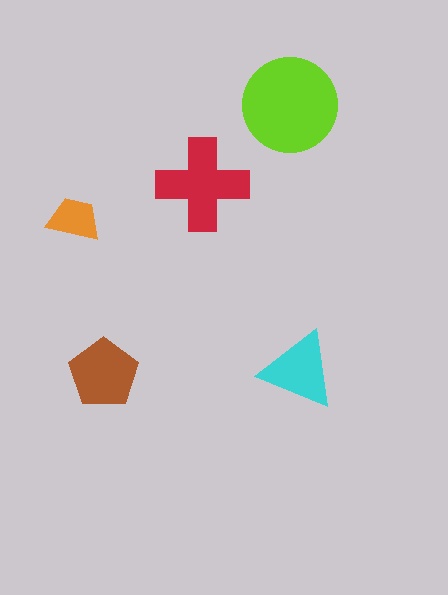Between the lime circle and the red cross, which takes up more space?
The lime circle.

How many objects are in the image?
There are 5 objects in the image.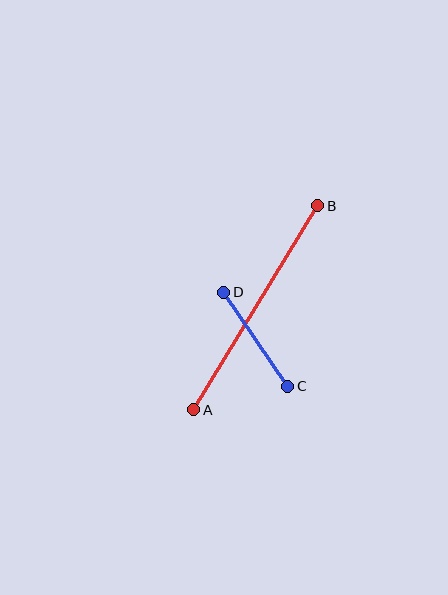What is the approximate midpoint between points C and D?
The midpoint is at approximately (256, 339) pixels.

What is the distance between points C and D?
The distance is approximately 114 pixels.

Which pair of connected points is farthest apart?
Points A and B are farthest apart.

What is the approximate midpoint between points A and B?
The midpoint is at approximately (256, 308) pixels.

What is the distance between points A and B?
The distance is approximately 238 pixels.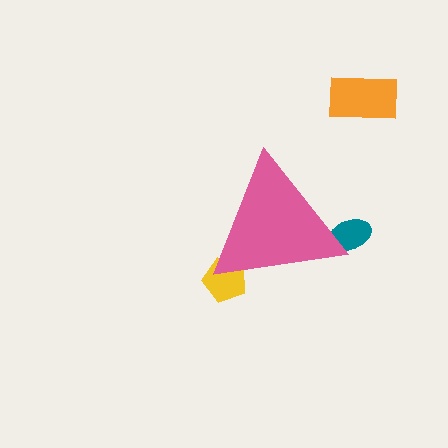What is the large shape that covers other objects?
A pink triangle.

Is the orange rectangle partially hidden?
No, the orange rectangle is fully visible.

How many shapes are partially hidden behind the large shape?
2 shapes are partially hidden.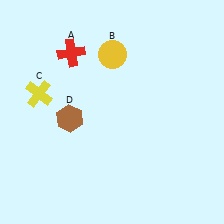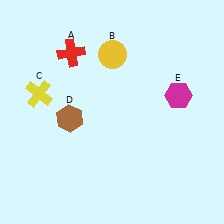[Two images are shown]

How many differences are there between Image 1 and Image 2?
There is 1 difference between the two images.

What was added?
A magenta hexagon (E) was added in Image 2.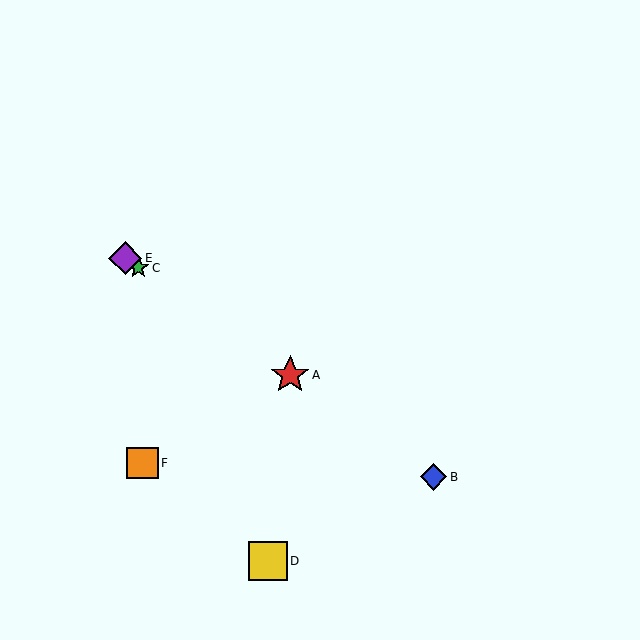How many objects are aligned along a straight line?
4 objects (A, B, C, E) are aligned along a straight line.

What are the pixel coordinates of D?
Object D is at (268, 561).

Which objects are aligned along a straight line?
Objects A, B, C, E are aligned along a straight line.